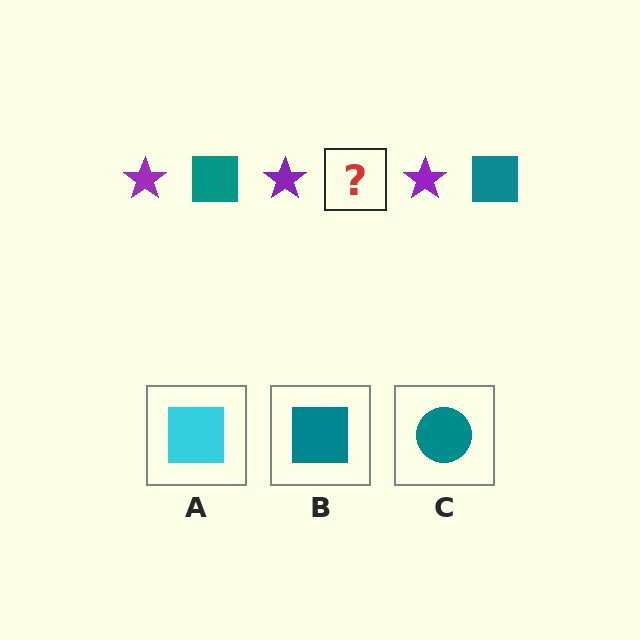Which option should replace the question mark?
Option B.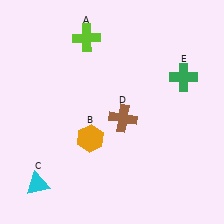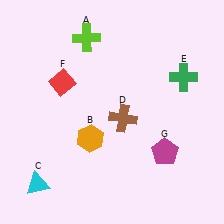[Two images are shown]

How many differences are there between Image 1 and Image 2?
There are 2 differences between the two images.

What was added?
A red diamond (F), a magenta pentagon (G) were added in Image 2.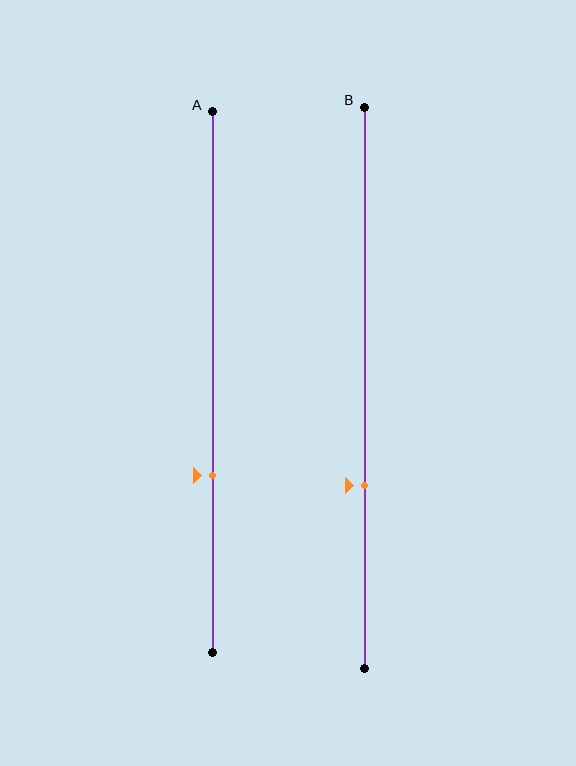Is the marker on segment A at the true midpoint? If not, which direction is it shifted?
No, the marker on segment A is shifted downward by about 17% of the segment length.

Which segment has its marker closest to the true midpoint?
Segment A has its marker closest to the true midpoint.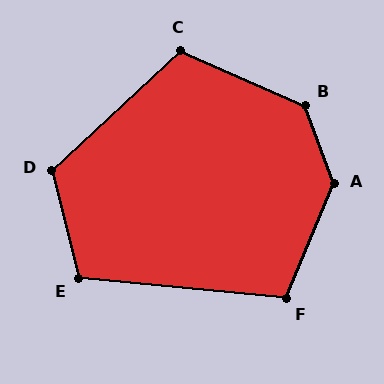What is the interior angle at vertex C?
Approximately 113 degrees (obtuse).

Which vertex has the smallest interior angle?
F, at approximately 107 degrees.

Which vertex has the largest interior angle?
A, at approximately 137 degrees.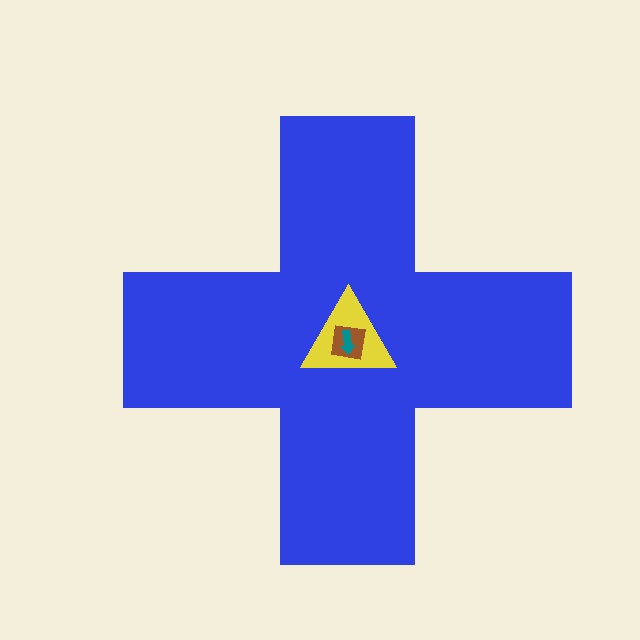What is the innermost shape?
The teal arrow.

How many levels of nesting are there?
4.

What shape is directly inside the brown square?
The teal arrow.